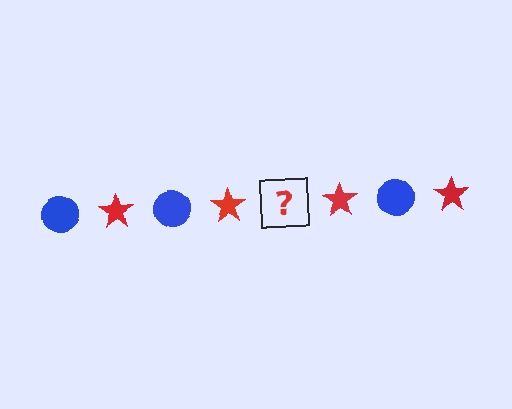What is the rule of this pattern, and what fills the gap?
The rule is that the pattern alternates between blue circle and red star. The gap should be filled with a blue circle.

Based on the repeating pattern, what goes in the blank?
The blank should be a blue circle.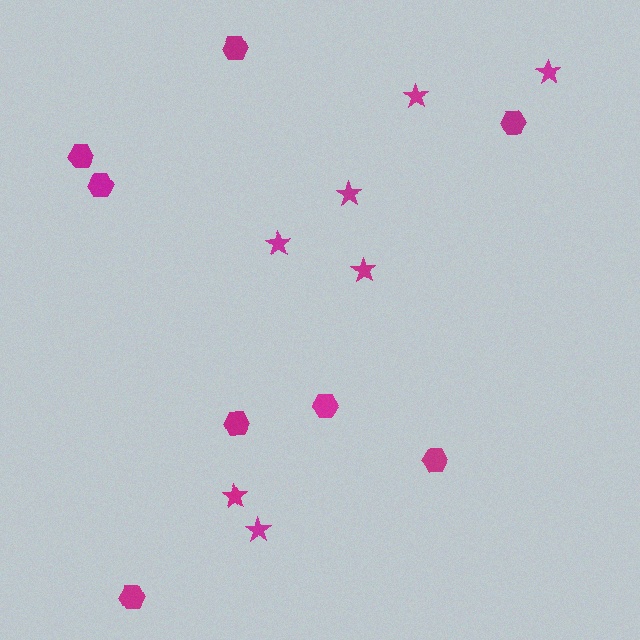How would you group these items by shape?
There are 2 groups: one group of stars (7) and one group of hexagons (8).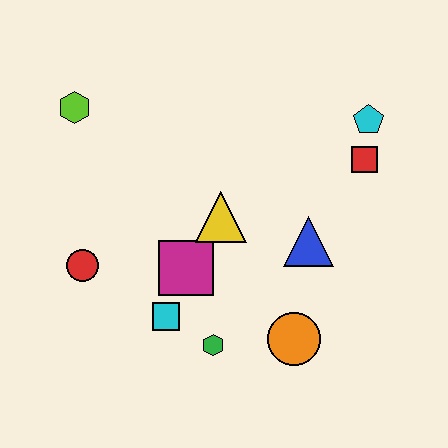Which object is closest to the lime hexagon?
The red circle is closest to the lime hexagon.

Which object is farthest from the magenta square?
The cyan pentagon is farthest from the magenta square.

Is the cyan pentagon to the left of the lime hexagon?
No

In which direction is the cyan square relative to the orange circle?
The cyan square is to the left of the orange circle.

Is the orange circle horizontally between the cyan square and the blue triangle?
Yes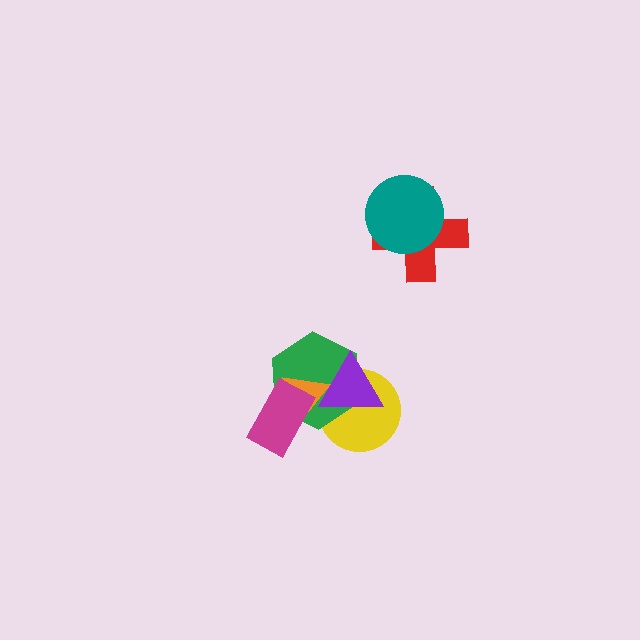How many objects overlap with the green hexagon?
4 objects overlap with the green hexagon.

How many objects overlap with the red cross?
1 object overlaps with the red cross.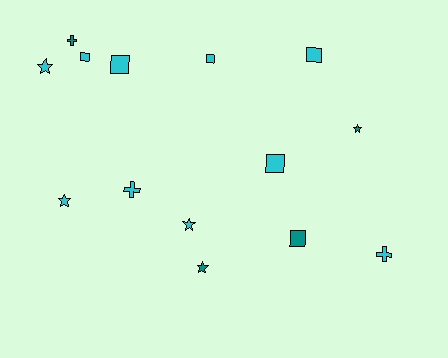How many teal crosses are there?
There is 1 teal cross.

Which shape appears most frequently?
Square, with 6 objects.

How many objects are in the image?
There are 14 objects.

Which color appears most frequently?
Cyan, with 10 objects.